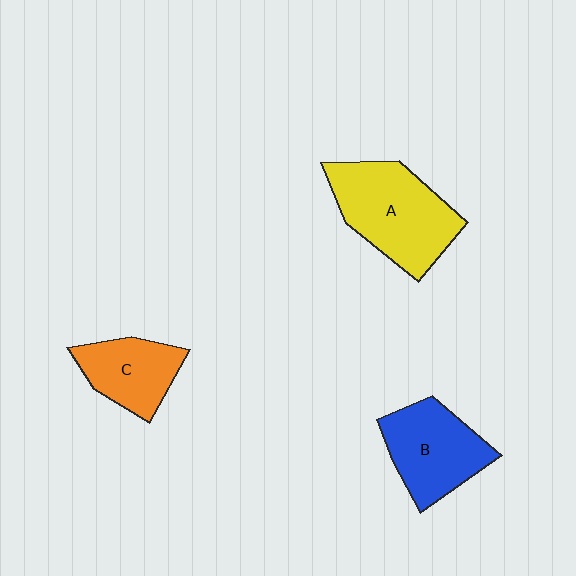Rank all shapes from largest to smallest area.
From largest to smallest: A (yellow), B (blue), C (orange).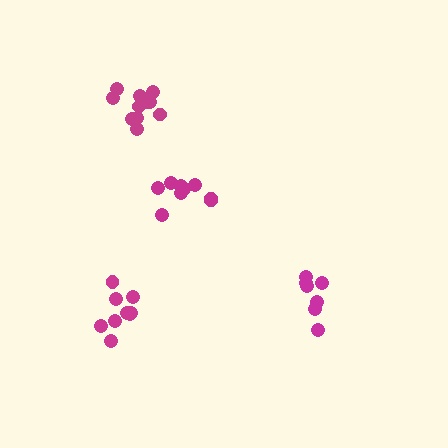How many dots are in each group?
Group 1: 7 dots, Group 2: 11 dots, Group 3: 9 dots, Group 4: 9 dots (36 total).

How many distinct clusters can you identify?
There are 4 distinct clusters.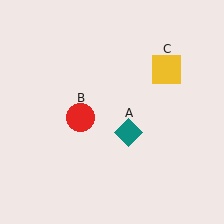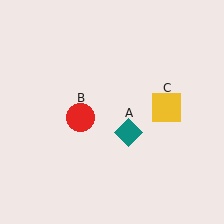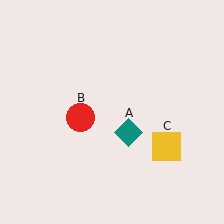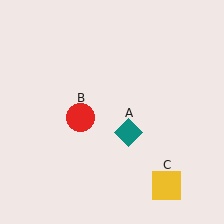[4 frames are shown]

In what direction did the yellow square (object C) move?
The yellow square (object C) moved down.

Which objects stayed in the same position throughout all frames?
Teal diamond (object A) and red circle (object B) remained stationary.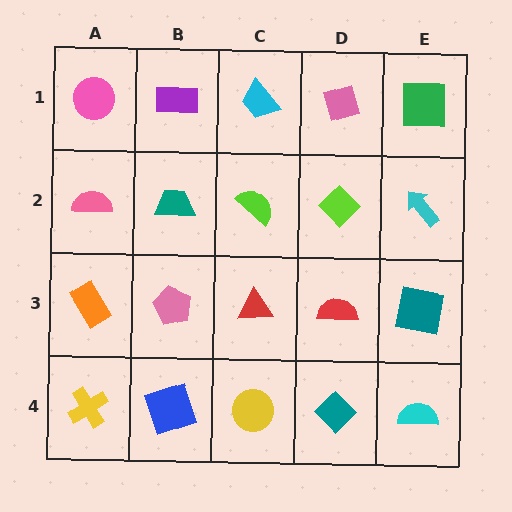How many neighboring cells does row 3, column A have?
3.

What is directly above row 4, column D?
A red semicircle.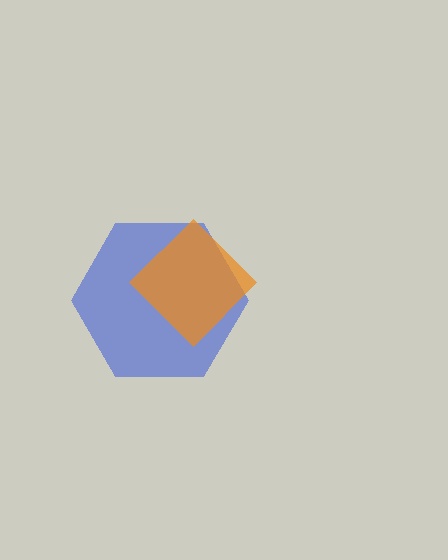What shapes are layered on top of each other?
The layered shapes are: a blue hexagon, an orange diamond.